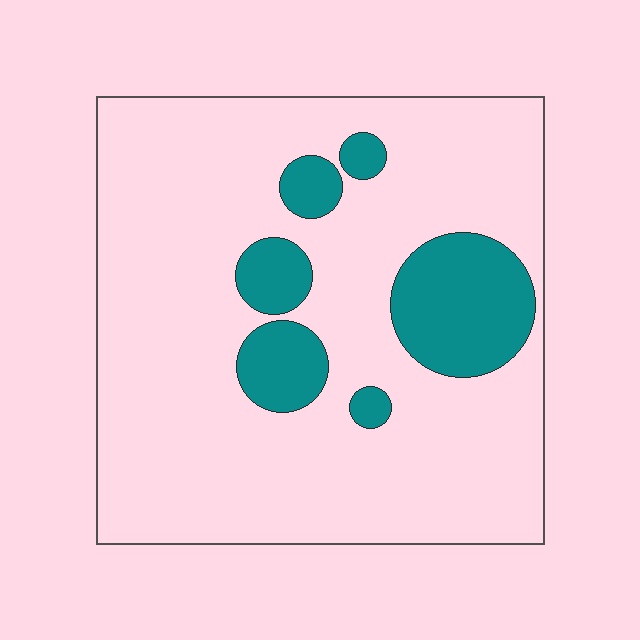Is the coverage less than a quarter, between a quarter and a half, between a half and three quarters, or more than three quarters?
Less than a quarter.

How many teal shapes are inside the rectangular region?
6.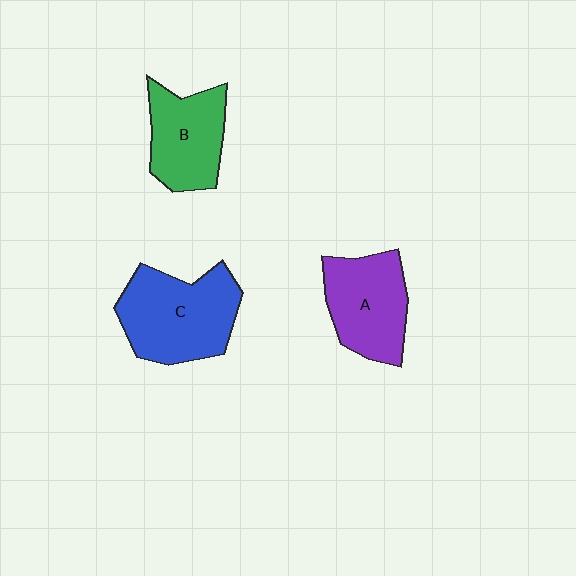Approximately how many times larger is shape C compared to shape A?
Approximately 1.3 times.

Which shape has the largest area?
Shape C (blue).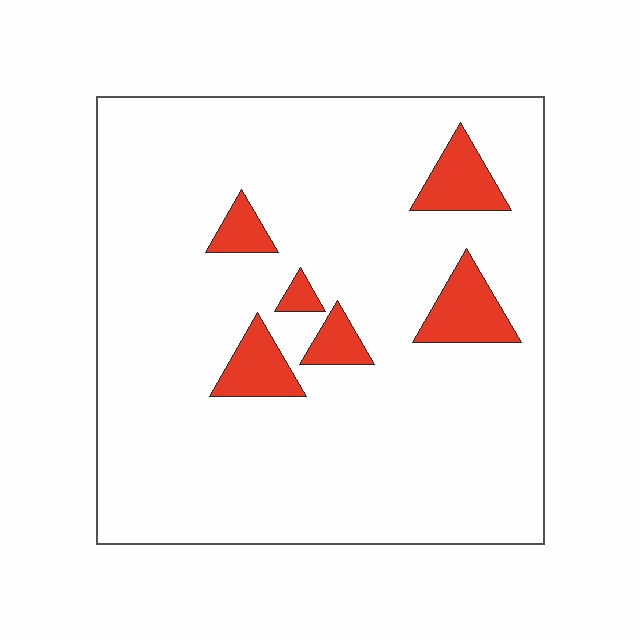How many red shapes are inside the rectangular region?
6.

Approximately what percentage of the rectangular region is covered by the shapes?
Approximately 10%.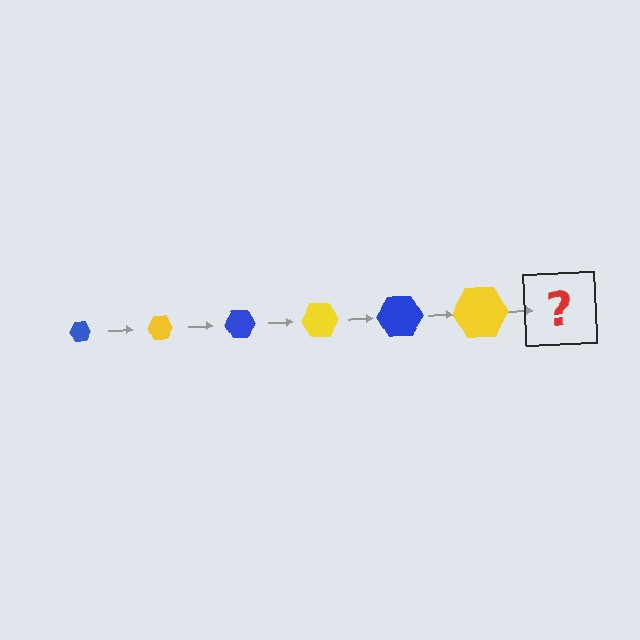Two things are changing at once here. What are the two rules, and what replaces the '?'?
The two rules are that the hexagon grows larger each step and the color cycles through blue and yellow. The '?' should be a blue hexagon, larger than the previous one.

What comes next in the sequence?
The next element should be a blue hexagon, larger than the previous one.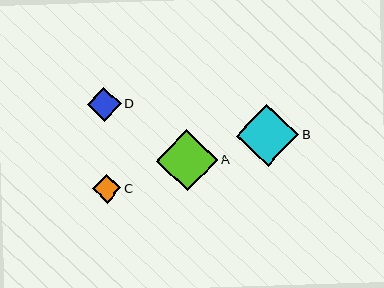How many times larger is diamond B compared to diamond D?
Diamond B is approximately 1.9 times the size of diamond D.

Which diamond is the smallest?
Diamond C is the smallest with a size of approximately 29 pixels.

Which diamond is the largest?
Diamond B is the largest with a size of approximately 62 pixels.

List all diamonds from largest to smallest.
From largest to smallest: B, A, D, C.